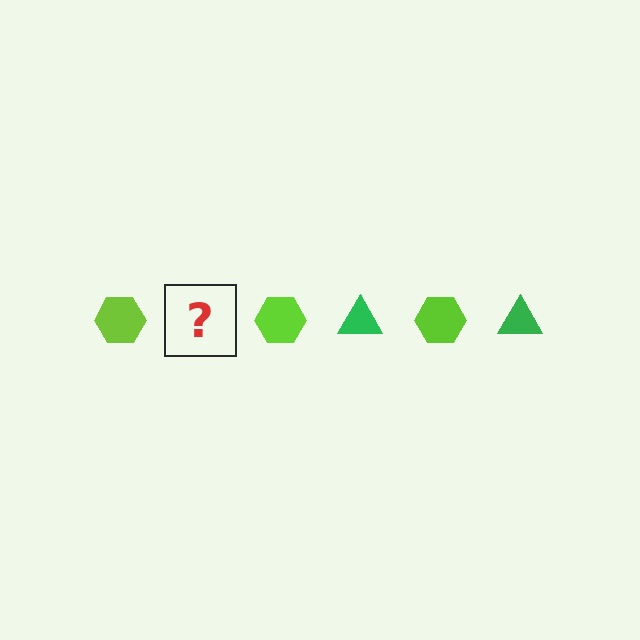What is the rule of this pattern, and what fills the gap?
The rule is that the pattern alternates between lime hexagon and green triangle. The gap should be filled with a green triangle.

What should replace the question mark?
The question mark should be replaced with a green triangle.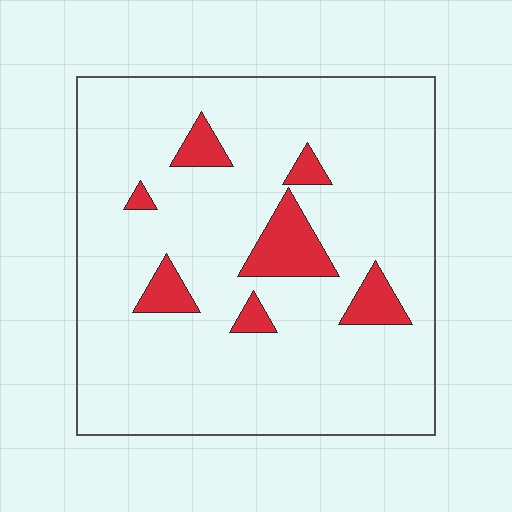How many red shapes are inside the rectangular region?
7.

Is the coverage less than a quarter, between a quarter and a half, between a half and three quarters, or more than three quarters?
Less than a quarter.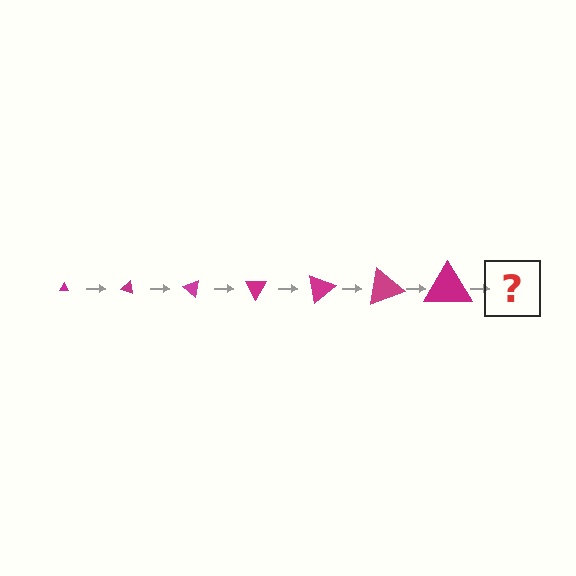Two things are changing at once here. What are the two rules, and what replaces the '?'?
The two rules are that the triangle grows larger each step and it rotates 20 degrees each step. The '?' should be a triangle, larger than the previous one and rotated 140 degrees from the start.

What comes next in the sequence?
The next element should be a triangle, larger than the previous one and rotated 140 degrees from the start.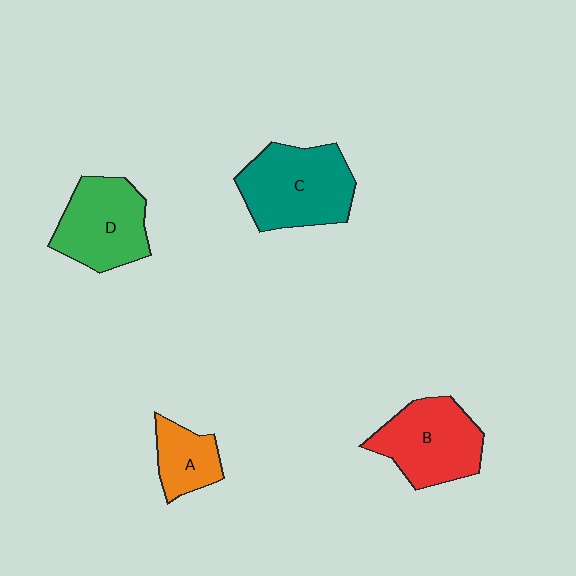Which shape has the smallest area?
Shape A (orange).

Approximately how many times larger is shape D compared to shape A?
Approximately 1.8 times.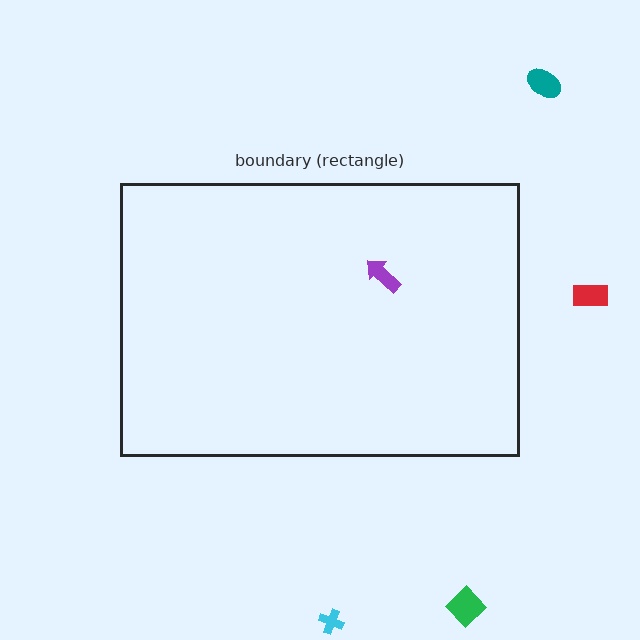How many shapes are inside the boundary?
1 inside, 4 outside.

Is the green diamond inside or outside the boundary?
Outside.